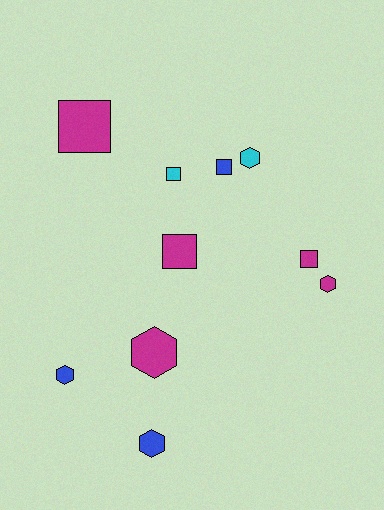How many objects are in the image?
There are 10 objects.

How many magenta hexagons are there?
There are 2 magenta hexagons.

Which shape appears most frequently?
Square, with 5 objects.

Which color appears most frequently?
Magenta, with 5 objects.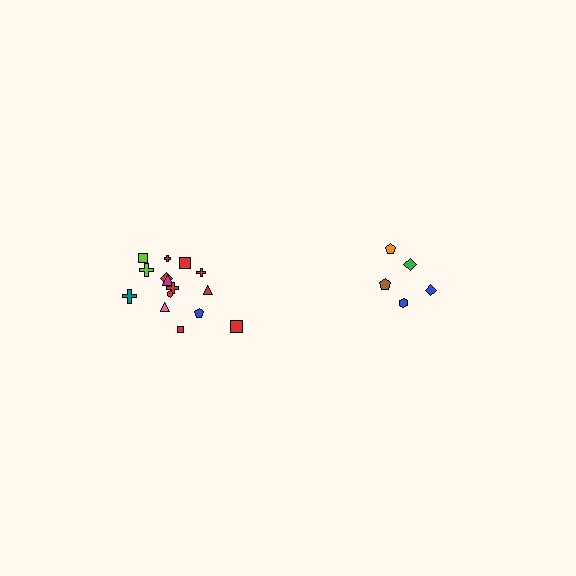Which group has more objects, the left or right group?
The left group.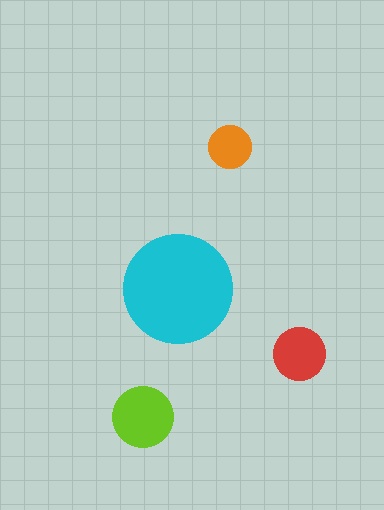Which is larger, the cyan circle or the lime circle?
The cyan one.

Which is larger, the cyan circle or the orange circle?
The cyan one.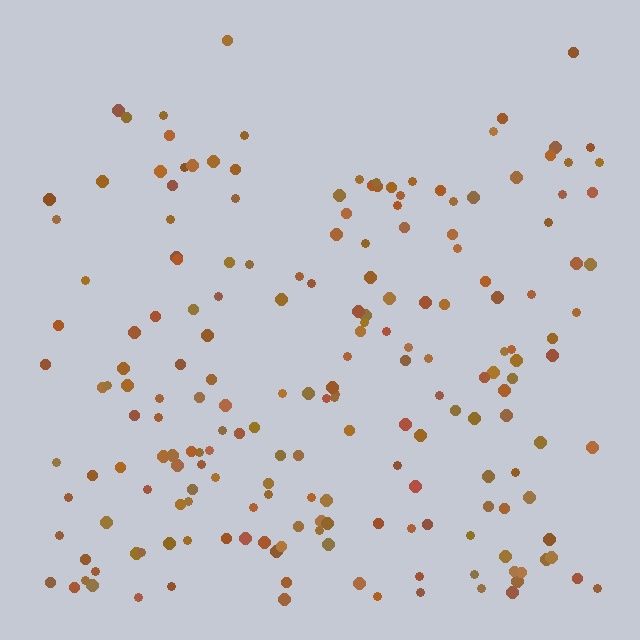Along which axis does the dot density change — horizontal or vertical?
Vertical.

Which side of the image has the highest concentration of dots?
The bottom.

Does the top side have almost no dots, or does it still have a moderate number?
Still a moderate number, just noticeably fewer than the bottom.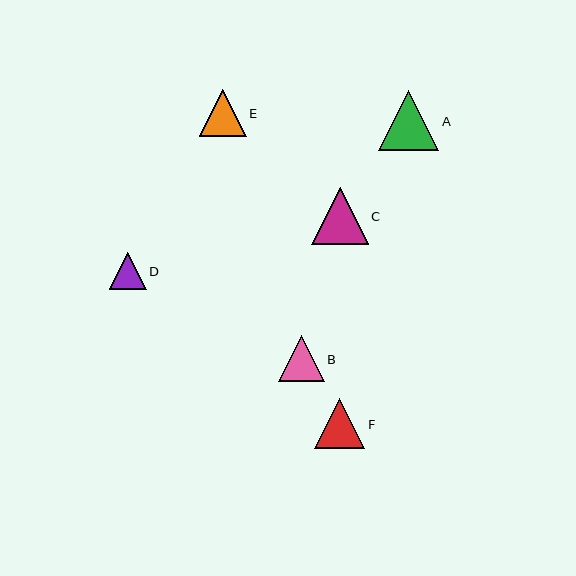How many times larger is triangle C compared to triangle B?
Triangle C is approximately 1.2 times the size of triangle B.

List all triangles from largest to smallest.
From largest to smallest: A, C, F, E, B, D.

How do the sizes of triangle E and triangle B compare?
Triangle E and triangle B are approximately the same size.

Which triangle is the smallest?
Triangle D is the smallest with a size of approximately 37 pixels.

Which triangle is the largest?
Triangle A is the largest with a size of approximately 60 pixels.